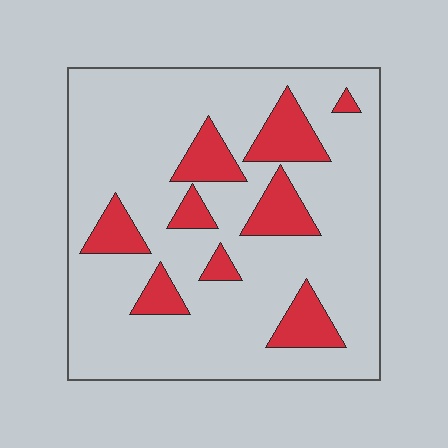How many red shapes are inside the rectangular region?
9.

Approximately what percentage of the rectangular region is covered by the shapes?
Approximately 20%.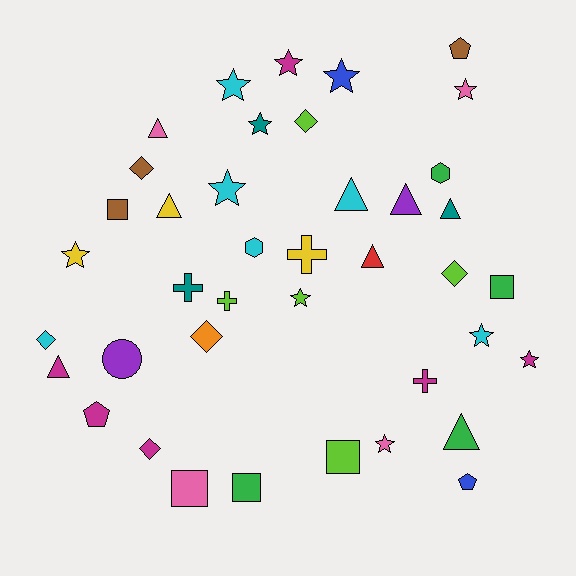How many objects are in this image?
There are 40 objects.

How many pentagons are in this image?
There are 3 pentagons.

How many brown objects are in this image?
There are 3 brown objects.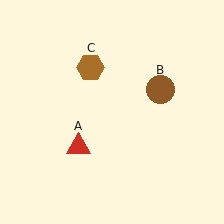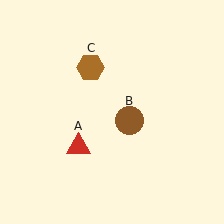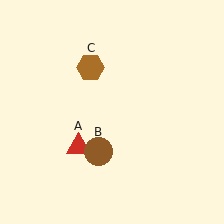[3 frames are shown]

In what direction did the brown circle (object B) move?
The brown circle (object B) moved down and to the left.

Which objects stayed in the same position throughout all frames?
Red triangle (object A) and brown hexagon (object C) remained stationary.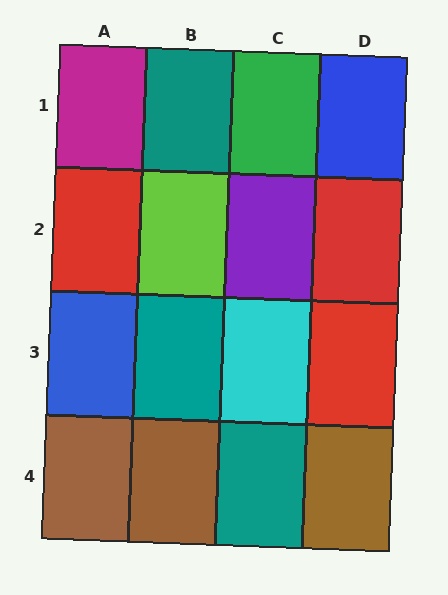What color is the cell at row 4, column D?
Brown.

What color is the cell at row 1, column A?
Magenta.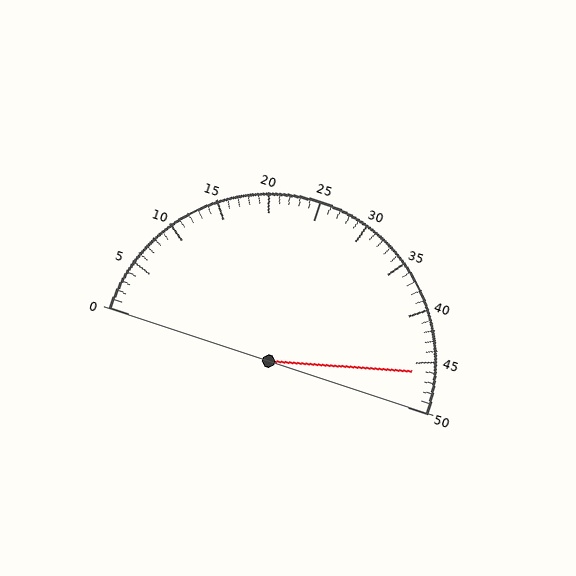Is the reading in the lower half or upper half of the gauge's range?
The reading is in the upper half of the range (0 to 50).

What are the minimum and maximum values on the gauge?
The gauge ranges from 0 to 50.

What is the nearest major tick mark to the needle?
The nearest major tick mark is 45.